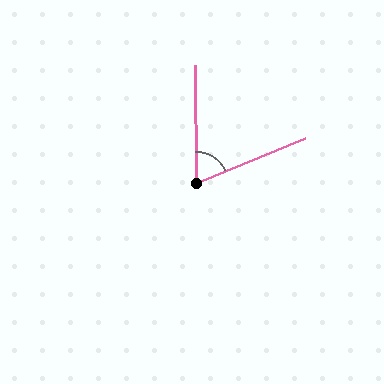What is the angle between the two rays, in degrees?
Approximately 68 degrees.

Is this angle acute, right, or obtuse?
It is acute.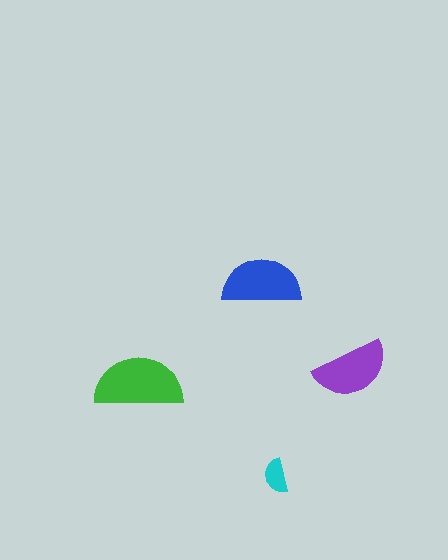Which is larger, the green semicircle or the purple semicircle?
The green one.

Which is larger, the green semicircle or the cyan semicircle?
The green one.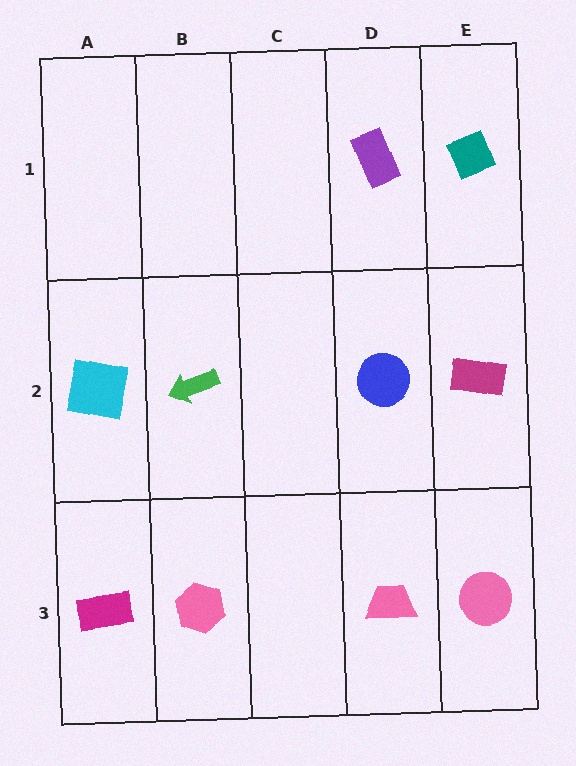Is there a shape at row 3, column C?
No, that cell is empty.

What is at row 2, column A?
A cyan square.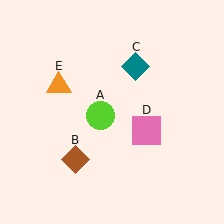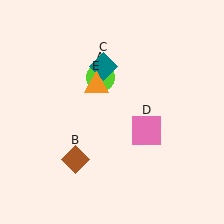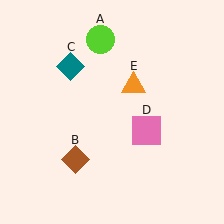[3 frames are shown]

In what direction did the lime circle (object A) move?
The lime circle (object A) moved up.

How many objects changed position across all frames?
3 objects changed position: lime circle (object A), teal diamond (object C), orange triangle (object E).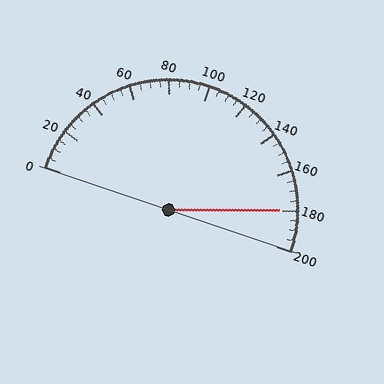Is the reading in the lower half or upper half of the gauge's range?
The reading is in the upper half of the range (0 to 200).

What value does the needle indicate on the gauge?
The needle indicates approximately 180.